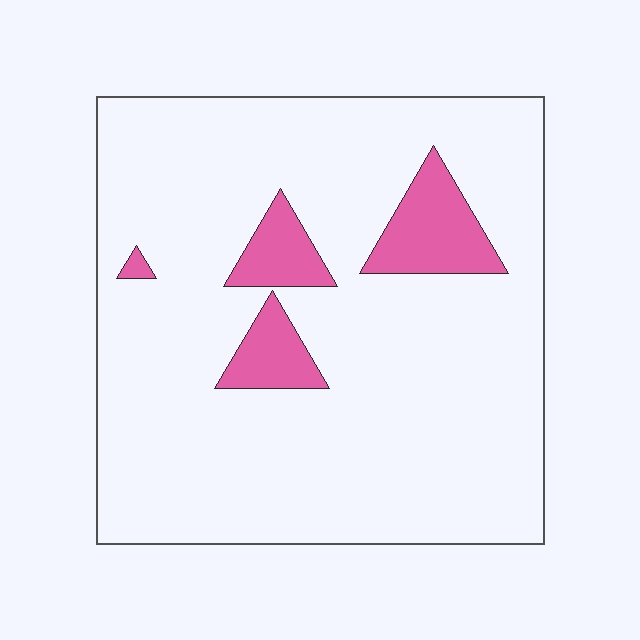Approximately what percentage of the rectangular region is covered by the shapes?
Approximately 10%.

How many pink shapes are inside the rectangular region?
4.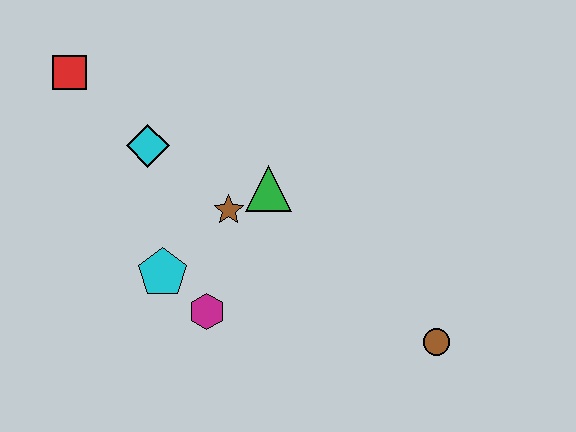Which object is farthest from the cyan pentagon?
The brown circle is farthest from the cyan pentagon.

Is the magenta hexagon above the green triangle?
No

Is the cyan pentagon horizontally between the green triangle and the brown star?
No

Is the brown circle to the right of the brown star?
Yes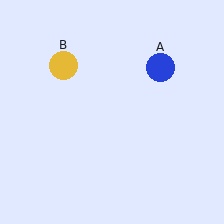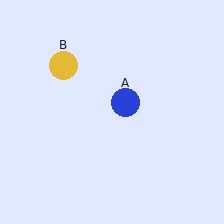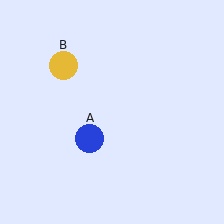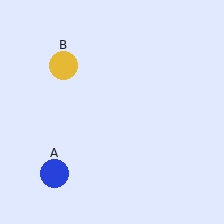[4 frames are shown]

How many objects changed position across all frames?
1 object changed position: blue circle (object A).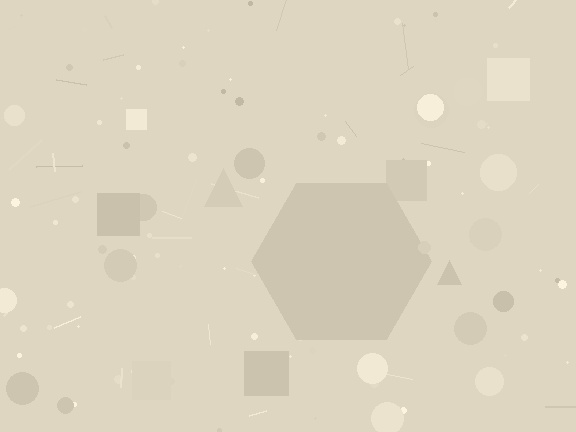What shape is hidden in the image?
A hexagon is hidden in the image.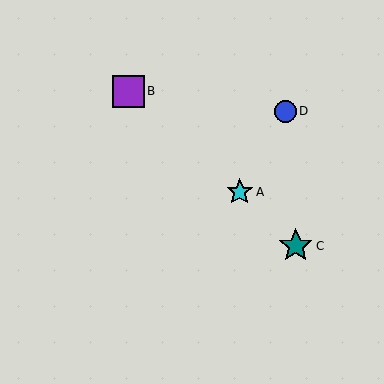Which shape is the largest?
The teal star (labeled C) is the largest.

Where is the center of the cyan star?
The center of the cyan star is at (240, 192).